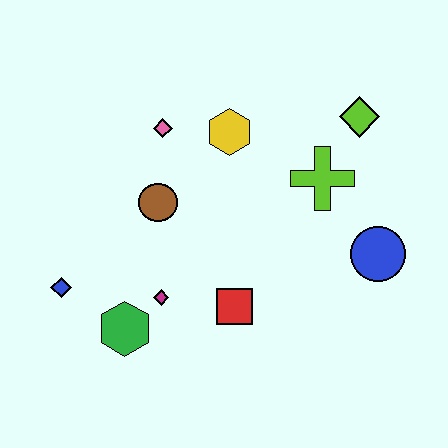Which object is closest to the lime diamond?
The lime cross is closest to the lime diamond.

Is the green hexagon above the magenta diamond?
No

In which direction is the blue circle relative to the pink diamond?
The blue circle is to the right of the pink diamond.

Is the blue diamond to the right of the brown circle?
No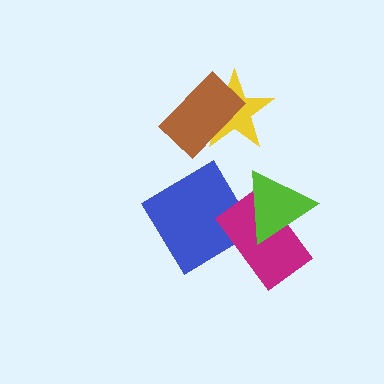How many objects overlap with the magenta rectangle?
2 objects overlap with the magenta rectangle.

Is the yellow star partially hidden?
Yes, it is partially covered by another shape.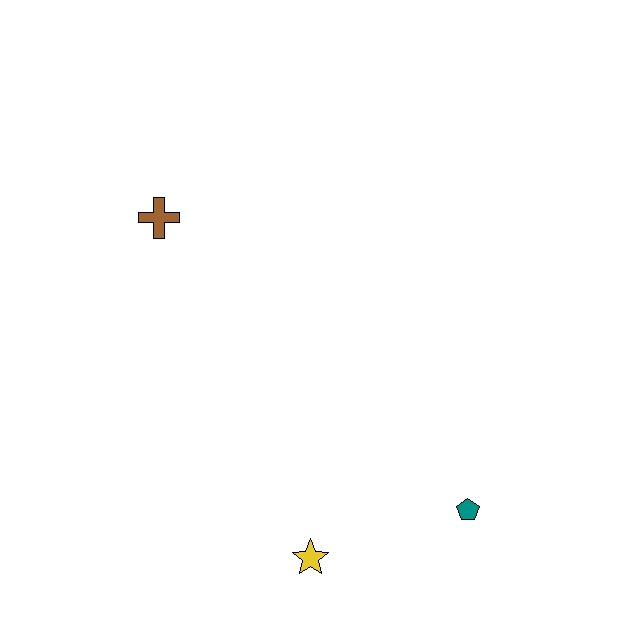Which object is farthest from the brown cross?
The teal pentagon is farthest from the brown cross.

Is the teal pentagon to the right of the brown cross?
Yes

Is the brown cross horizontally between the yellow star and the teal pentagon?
No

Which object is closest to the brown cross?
The yellow star is closest to the brown cross.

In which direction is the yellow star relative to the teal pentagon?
The yellow star is to the left of the teal pentagon.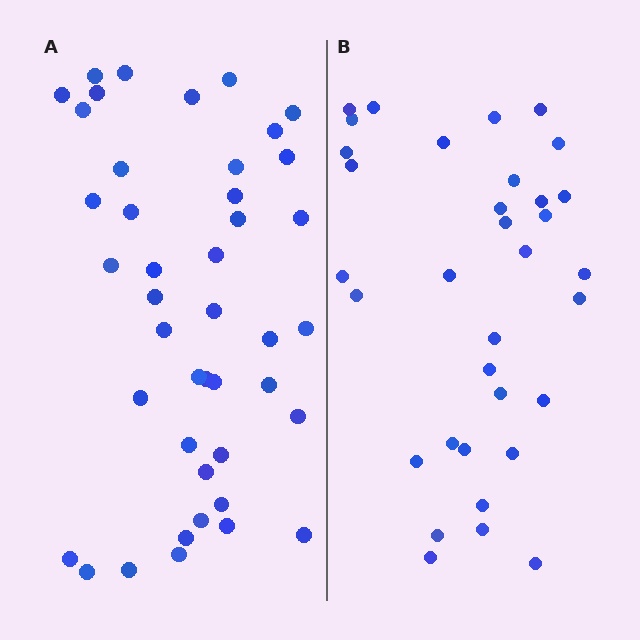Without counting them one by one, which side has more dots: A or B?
Region A (the left region) has more dots.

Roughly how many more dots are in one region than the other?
Region A has roughly 8 or so more dots than region B.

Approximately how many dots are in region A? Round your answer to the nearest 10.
About 40 dots. (The exact count is 43, which rounds to 40.)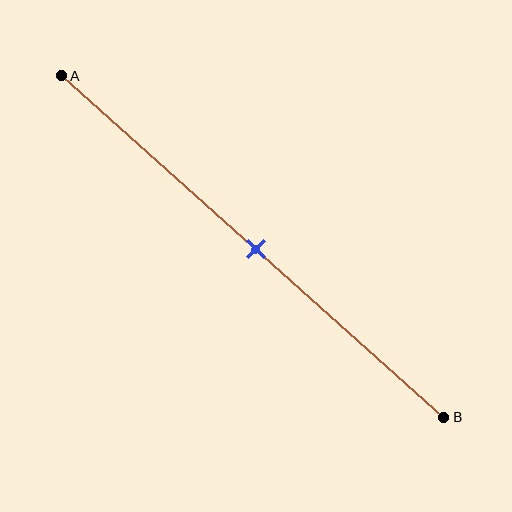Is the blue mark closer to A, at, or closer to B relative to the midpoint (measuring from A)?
The blue mark is approximately at the midpoint of segment AB.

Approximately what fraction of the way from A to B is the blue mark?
The blue mark is approximately 50% of the way from A to B.